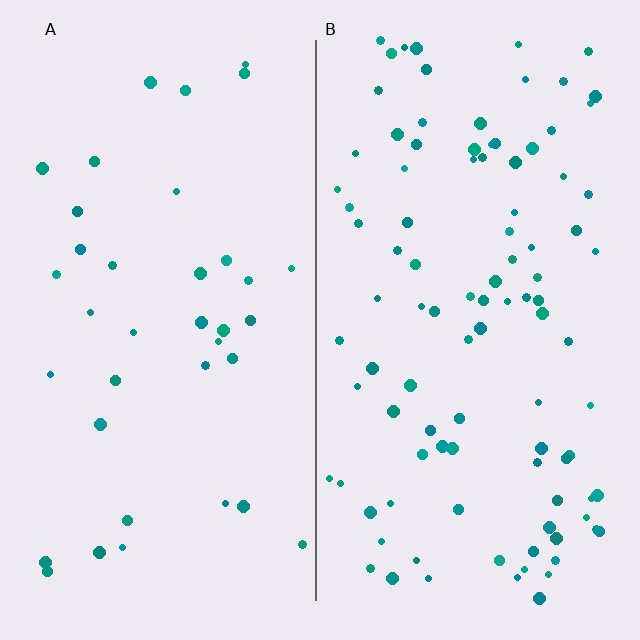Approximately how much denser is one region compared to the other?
Approximately 2.7× — region B over region A.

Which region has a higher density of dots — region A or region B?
B (the right).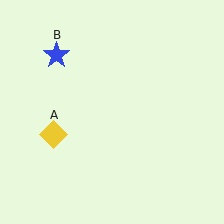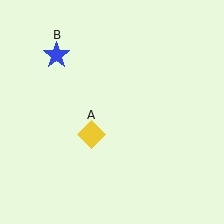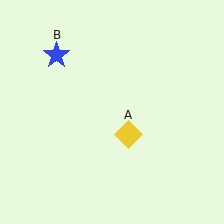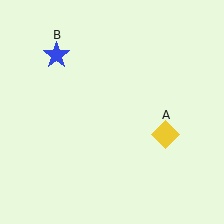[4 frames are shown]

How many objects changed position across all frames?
1 object changed position: yellow diamond (object A).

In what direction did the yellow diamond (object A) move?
The yellow diamond (object A) moved right.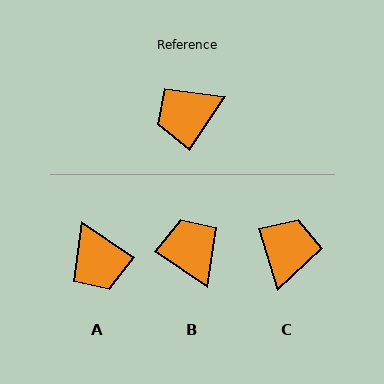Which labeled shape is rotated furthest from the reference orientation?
C, about 129 degrees away.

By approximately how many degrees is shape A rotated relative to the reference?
Approximately 89 degrees counter-clockwise.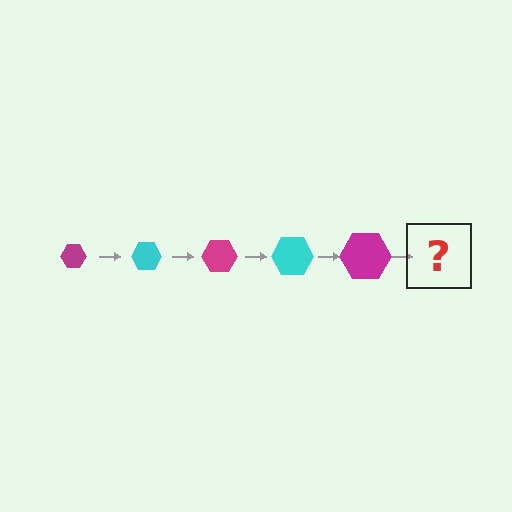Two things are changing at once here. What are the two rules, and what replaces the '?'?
The two rules are that the hexagon grows larger each step and the color cycles through magenta and cyan. The '?' should be a cyan hexagon, larger than the previous one.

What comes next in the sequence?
The next element should be a cyan hexagon, larger than the previous one.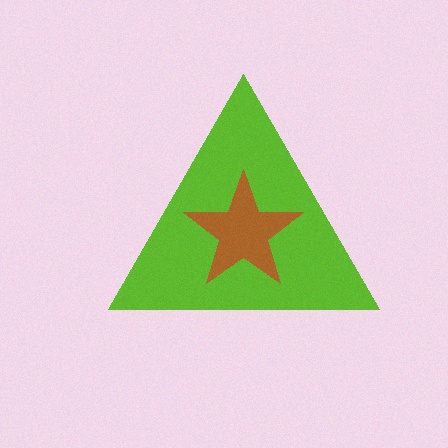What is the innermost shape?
The brown star.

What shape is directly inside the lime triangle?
The brown star.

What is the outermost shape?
The lime triangle.